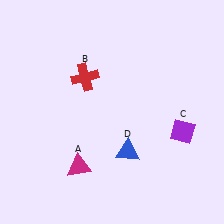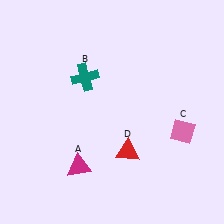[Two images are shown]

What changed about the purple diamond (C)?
In Image 1, C is purple. In Image 2, it changed to pink.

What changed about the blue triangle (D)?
In Image 1, D is blue. In Image 2, it changed to red.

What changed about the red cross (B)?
In Image 1, B is red. In Image 2, it changed to teal.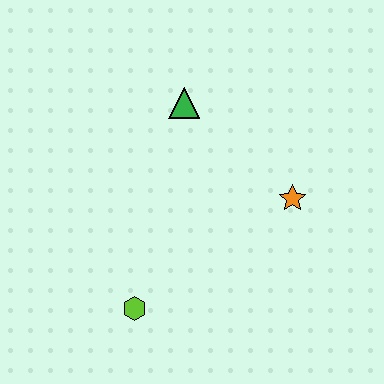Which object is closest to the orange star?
The green triangle is closest to the orange star.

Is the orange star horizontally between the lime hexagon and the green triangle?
No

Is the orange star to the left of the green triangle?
No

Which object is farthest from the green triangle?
The lime hexagon is farthest from the green triangle.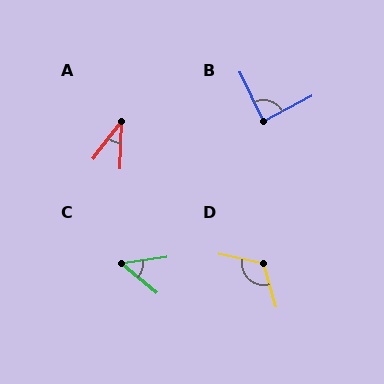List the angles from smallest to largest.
A (36°), C (48°), B (88°), D (118°).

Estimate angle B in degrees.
Approximately 88 degrees.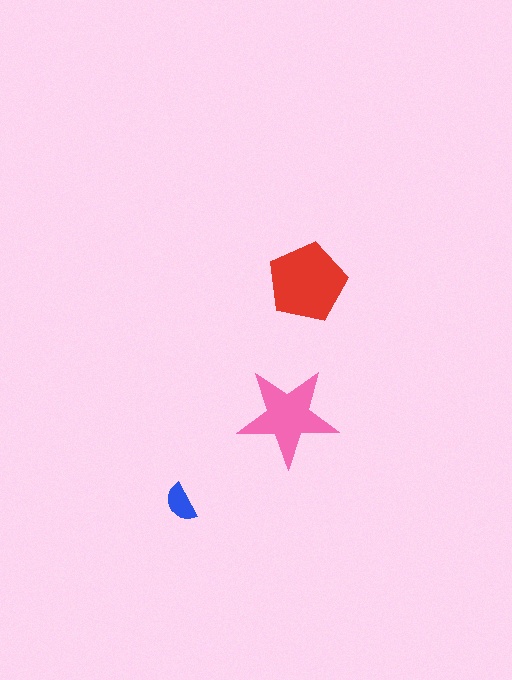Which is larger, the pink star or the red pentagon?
The red pentagon.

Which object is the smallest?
The blue semicircle.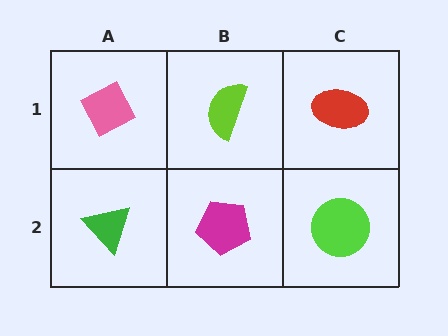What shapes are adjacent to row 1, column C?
A lime circle (row 2, column C), a lime semicircle (row 1, column B).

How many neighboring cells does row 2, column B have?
3.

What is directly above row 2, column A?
A pink diamond.